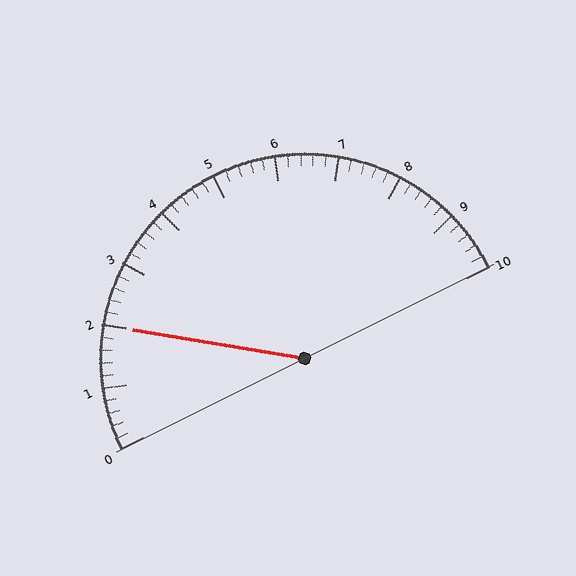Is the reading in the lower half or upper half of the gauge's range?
The reading is in the lower half of the range (0 to 10).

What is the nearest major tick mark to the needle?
The nearest major tick mark is 2.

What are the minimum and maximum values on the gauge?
The gauge ranges from 0 to 10.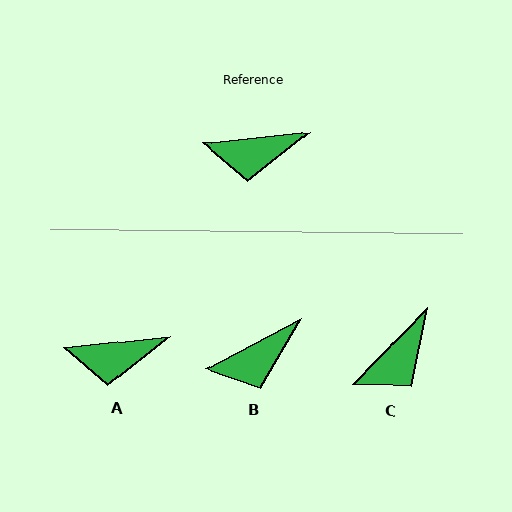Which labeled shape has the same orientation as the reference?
A.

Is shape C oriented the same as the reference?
No, it is off by about 39 degrees.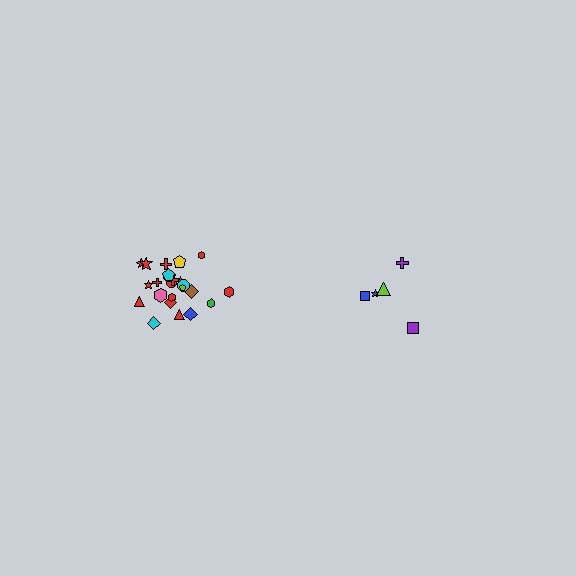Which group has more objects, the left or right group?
The left group.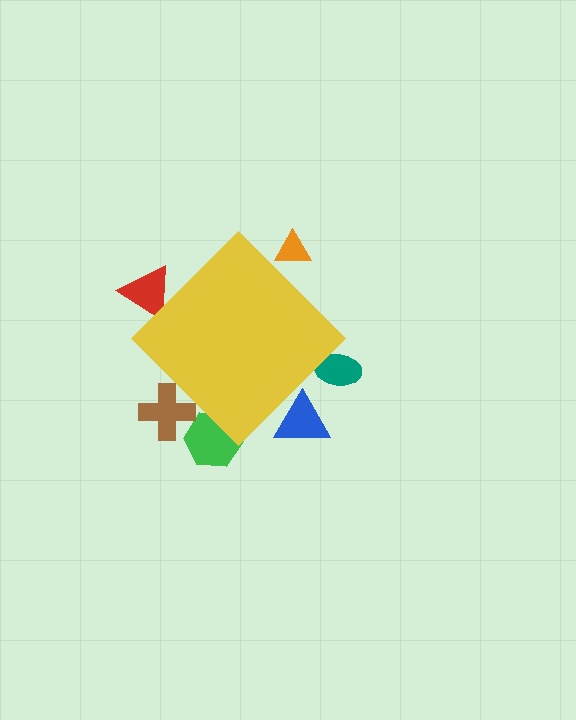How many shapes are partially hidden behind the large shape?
6 shapes are partially hidden.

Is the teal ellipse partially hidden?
Yes, the teal ellipse is partially hidden behind the yellow diamond.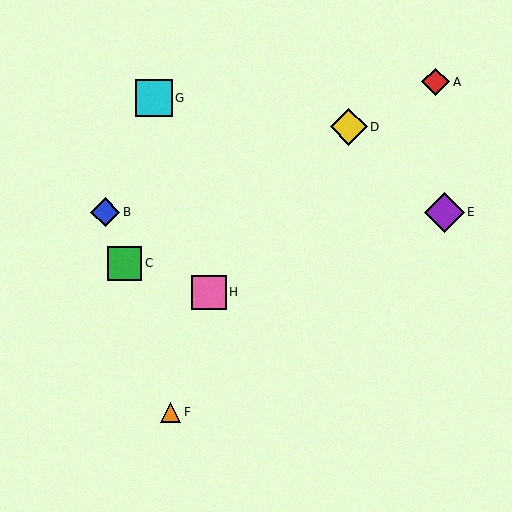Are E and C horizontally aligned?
No, E is at y≈212 and C is at y≈263.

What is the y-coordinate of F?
Object F is at y≈412.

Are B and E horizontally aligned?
Yes, both are at y≈212.